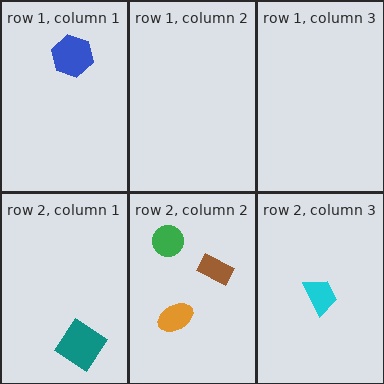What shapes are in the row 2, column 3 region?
The cyan trapezoid.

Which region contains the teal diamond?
The row 2, column 1 region.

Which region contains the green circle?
The row 2, column 2 region.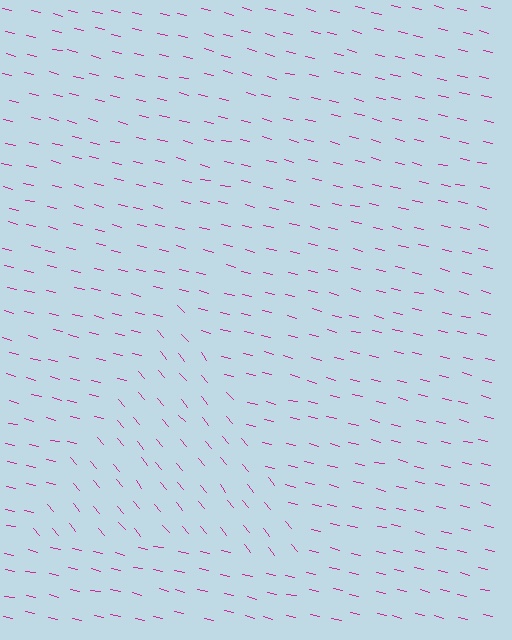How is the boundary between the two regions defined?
The boundary is defined purely by a change in line orientation (approximately 37 degrees difference). All lines are the same color and thickness.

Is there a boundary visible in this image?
Yes, there is a texture boundary formed by a change in line orientation.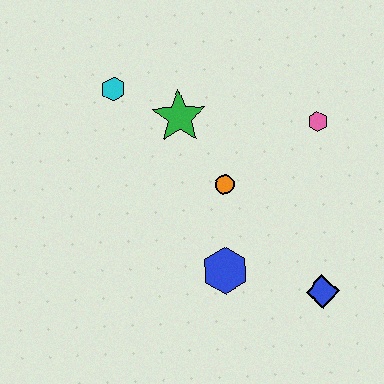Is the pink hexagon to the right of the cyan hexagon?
Yes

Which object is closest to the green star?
The cyan hexagon is closest to the green star.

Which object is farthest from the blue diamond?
The cyan hexagon is farthest from the blue diamond.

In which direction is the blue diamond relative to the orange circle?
The blue diamond is below the orange circle.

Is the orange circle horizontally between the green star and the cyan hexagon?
No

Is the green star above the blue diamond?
Yes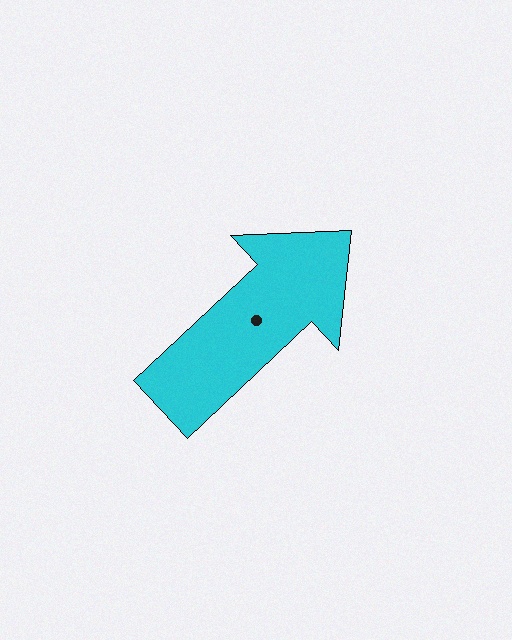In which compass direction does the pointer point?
Northeast.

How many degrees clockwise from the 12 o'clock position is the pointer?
Approximately 47 degrees.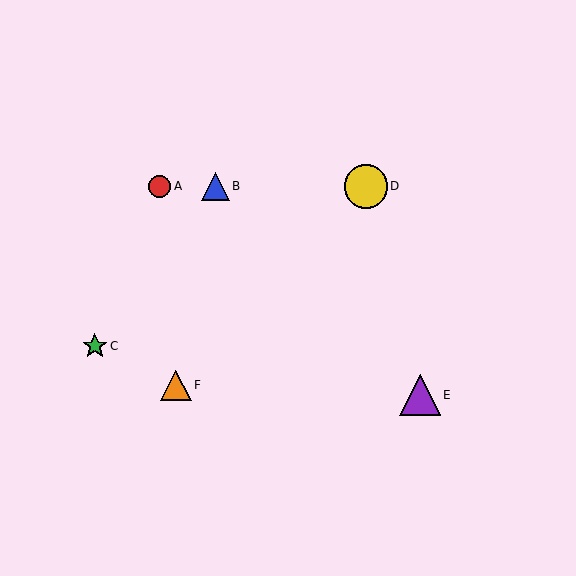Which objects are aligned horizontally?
Objects A, B, D are aligned horizontally.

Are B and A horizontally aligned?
Yes, both are at y≈186.